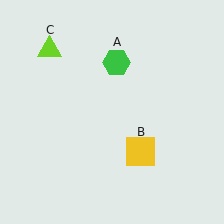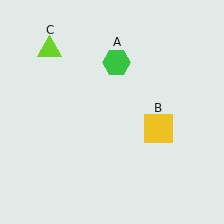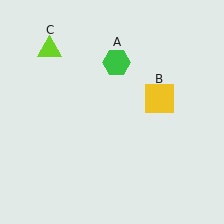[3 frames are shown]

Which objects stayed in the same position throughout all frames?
Green hexagon (object A) and lime triangle (object C) remained stationary.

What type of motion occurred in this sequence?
The yellow square (object B) rotated counterclockwise around the center of the scene.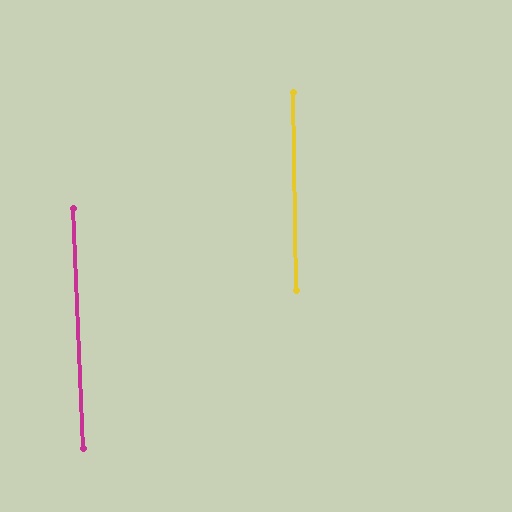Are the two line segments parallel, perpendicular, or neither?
Parallel — their directions differ by only 1.6°.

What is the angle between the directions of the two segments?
Approximately 2 degrees.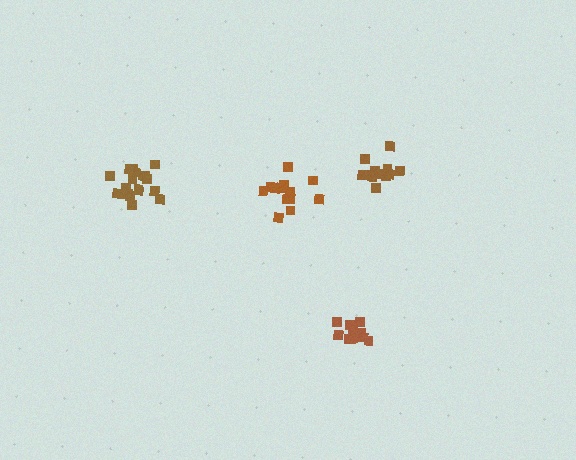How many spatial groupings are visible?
There are 4 spatial groupings.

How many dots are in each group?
Group 1: 18 dots, Group 2: 14 dots, Group 3: 13 dots, Group 4: 12 dots (57 total).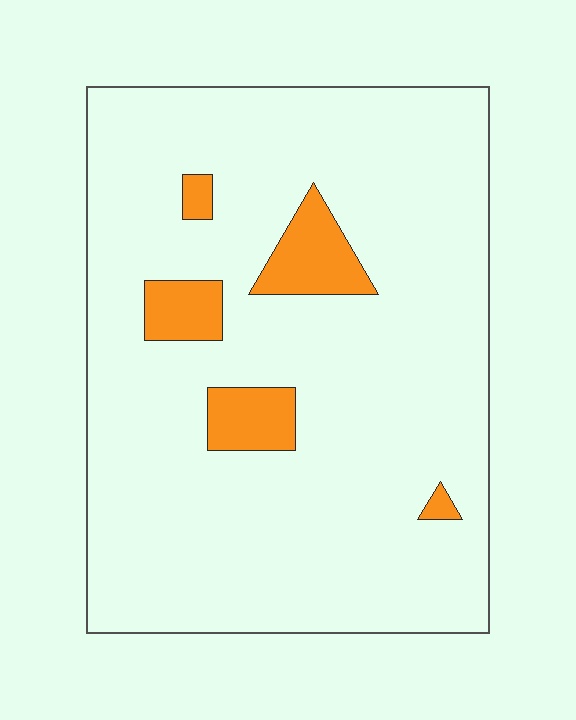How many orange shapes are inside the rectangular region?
5.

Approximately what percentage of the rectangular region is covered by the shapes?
Approximately 10%.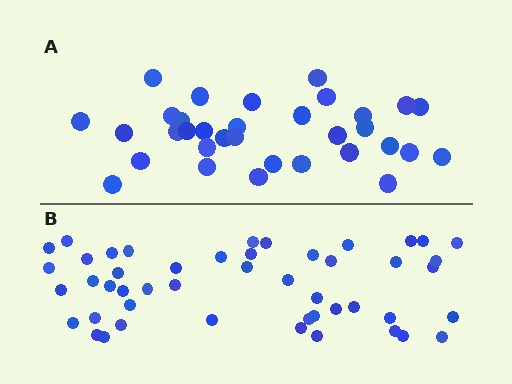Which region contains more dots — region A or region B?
Region B (the bottom region) has more dots.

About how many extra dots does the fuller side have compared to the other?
Region B has approximately 15 more dots than region A.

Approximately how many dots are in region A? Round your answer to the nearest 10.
About 30 dots. (The exact count is 33, which rounds to 30.)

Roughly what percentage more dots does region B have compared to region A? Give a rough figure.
About 45% more.